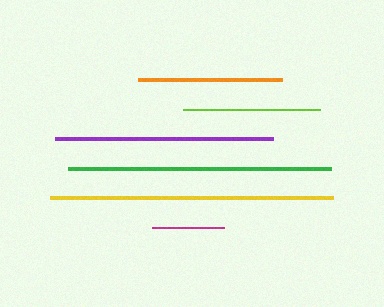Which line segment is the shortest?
The magenta line is the shortest at approximately 72 pixels.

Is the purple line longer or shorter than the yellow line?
The yellow line is longer than the purple line.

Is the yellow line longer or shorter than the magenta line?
The yellow line is longer than the magenta line.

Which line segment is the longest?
The yellow line is the longest at approximately 284 pixels.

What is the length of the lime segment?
The lime segment is approximately 137 pixels long.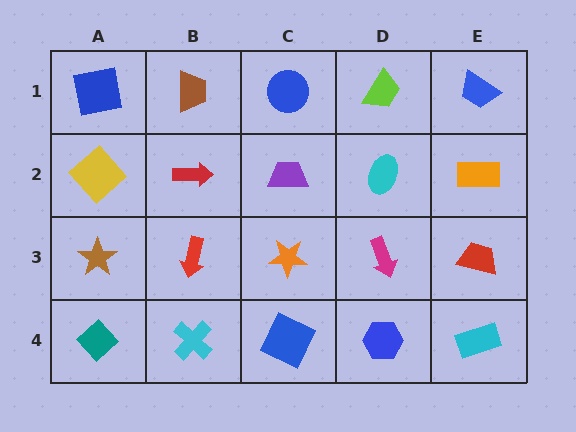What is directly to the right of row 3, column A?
A red arrow.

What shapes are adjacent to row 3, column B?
A red arrow (row 2, column B), a cyan cross (row 4, column B), a brown star (row 3, column A), an orange star (row 3, column C).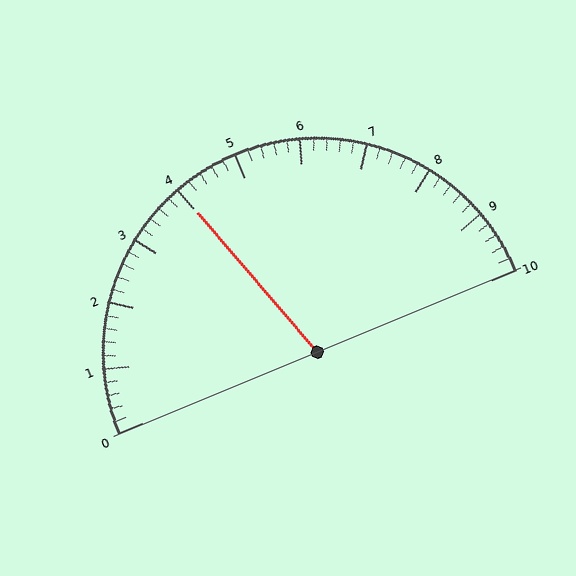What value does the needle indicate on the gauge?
The needle indicates approximately 4.0.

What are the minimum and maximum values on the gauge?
The gauge ranges from 0 to 10.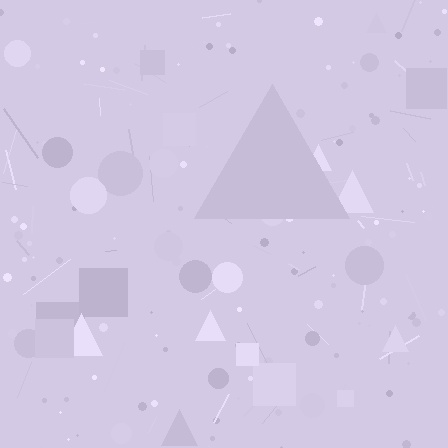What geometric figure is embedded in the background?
A triangle is embedded in the background.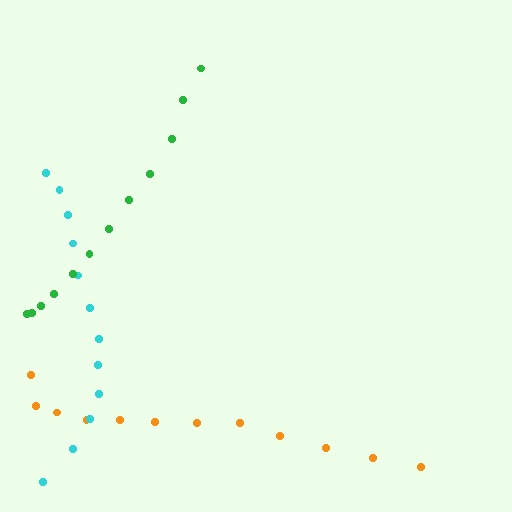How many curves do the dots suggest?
There are 3 distinct paths.